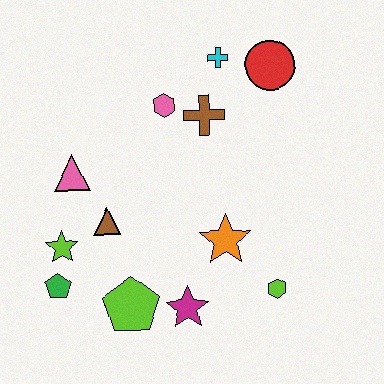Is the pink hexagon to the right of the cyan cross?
No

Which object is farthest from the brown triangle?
The red circle is farthest from the brown triangle.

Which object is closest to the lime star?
The green pentagon is closest to the lime star.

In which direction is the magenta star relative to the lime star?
The magenta star is to the right of the lime star.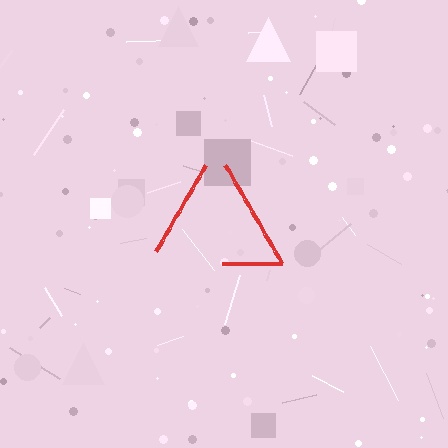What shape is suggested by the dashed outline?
The dashed outline suggests a triangle.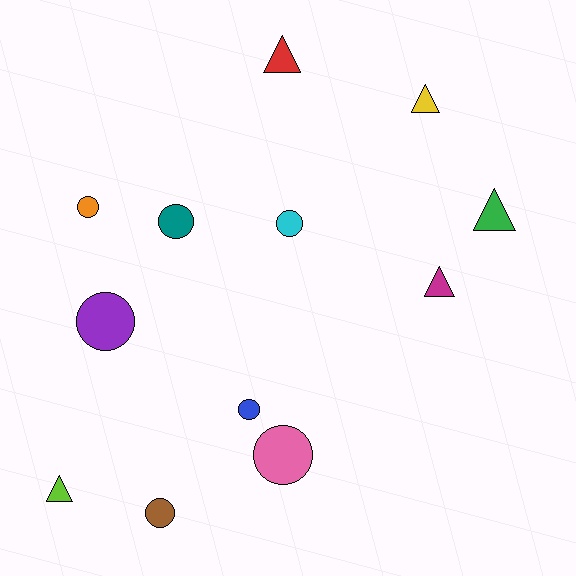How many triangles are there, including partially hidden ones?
There are 5 triangles.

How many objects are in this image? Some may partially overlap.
There are 12 objects.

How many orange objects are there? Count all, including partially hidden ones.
There is 1 orange object.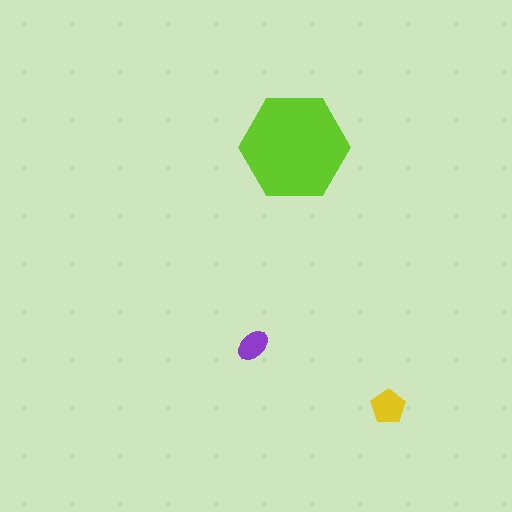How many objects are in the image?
There are 3 objects in the image.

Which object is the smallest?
The purple ellipse.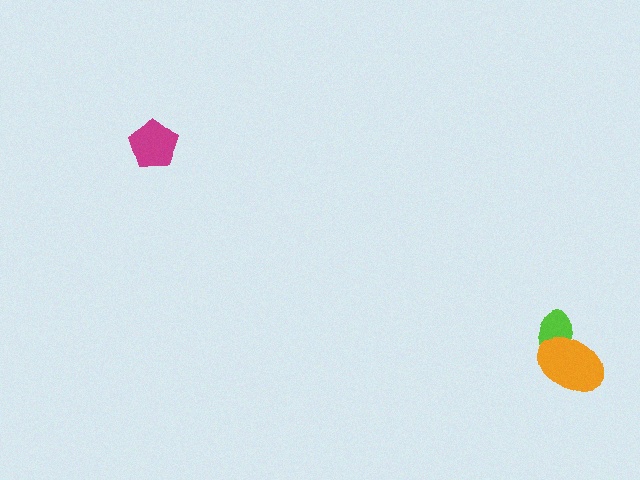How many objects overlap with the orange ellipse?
1 object overlaps with the orange ellipse.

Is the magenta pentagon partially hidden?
No, no other shape covers it.